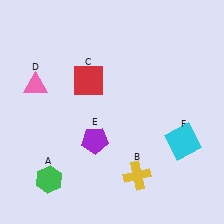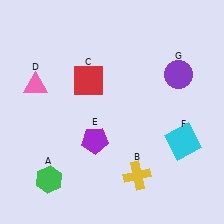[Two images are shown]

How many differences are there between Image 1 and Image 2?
There is 1 difference between the two images.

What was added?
A purple circle (G) was added in Image 2.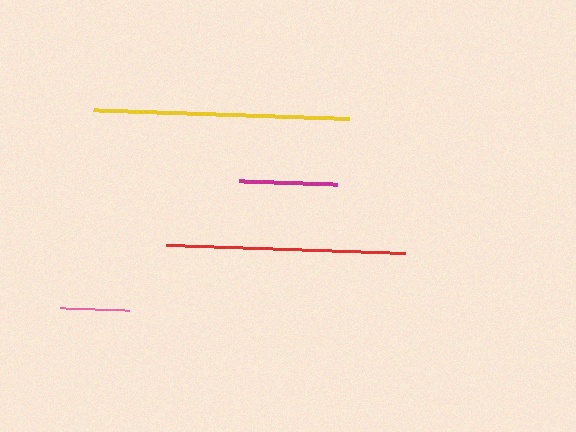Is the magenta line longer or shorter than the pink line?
The magenta line is longer than the pink line.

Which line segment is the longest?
The yellow line is the longest at approximately 256 pixels.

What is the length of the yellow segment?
The yellow segment is approximately 256 pixels long.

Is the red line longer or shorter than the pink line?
The red line is longer than the pink line.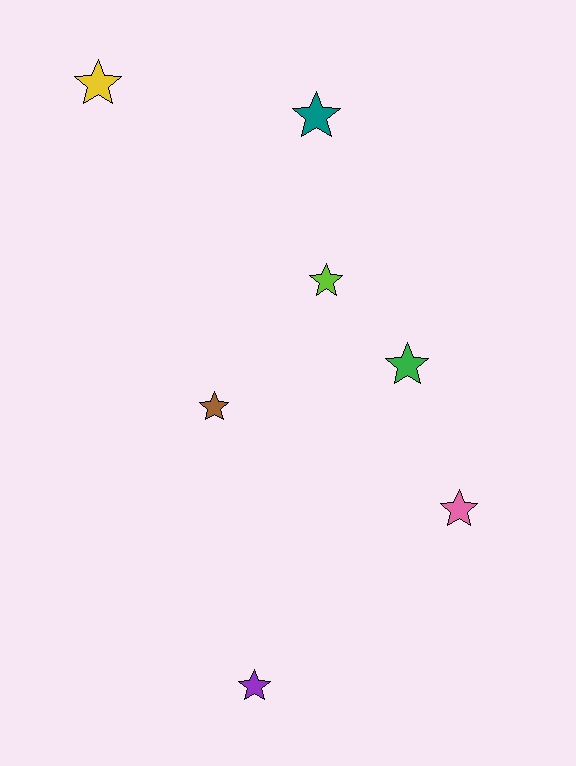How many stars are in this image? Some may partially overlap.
There are 7 stars.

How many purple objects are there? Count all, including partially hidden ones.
There is 1 purple object.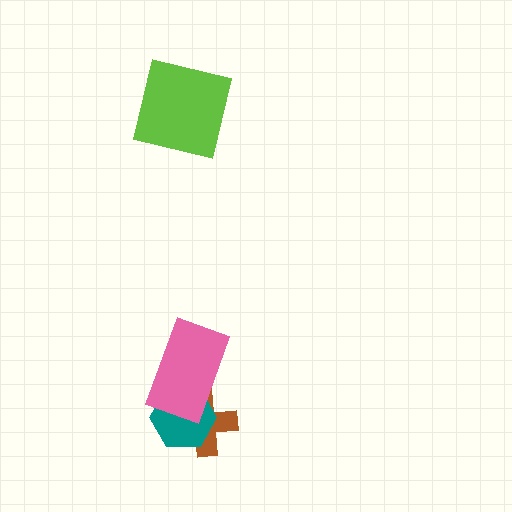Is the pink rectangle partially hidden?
No, no other shape covers it.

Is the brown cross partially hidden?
Yes, it is partially covered by another shape.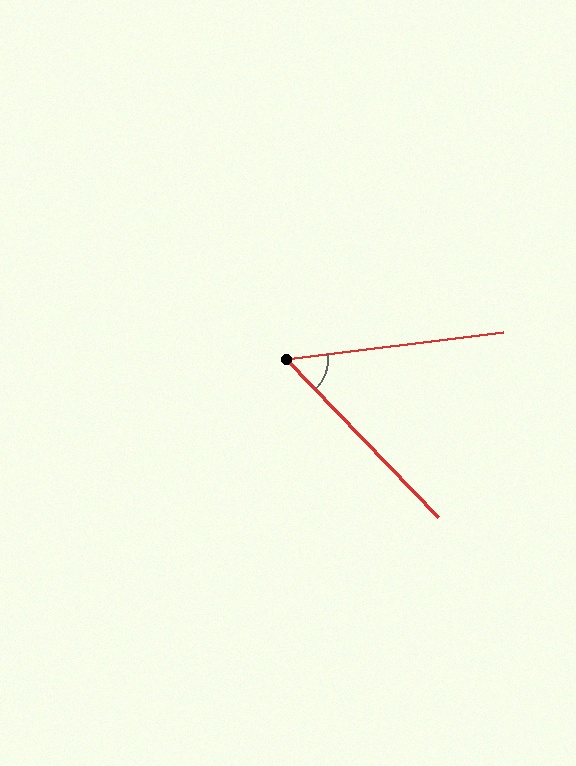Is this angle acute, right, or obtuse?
It is acute.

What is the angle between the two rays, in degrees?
Approximately 53 degrees.